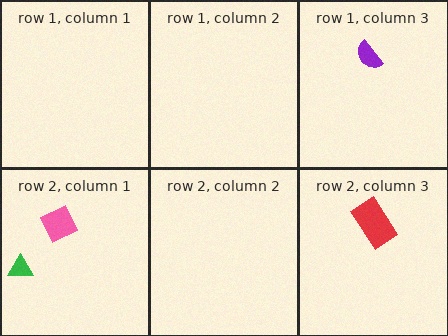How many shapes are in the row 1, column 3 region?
1.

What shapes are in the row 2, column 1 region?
The pink diamond, the green triangle.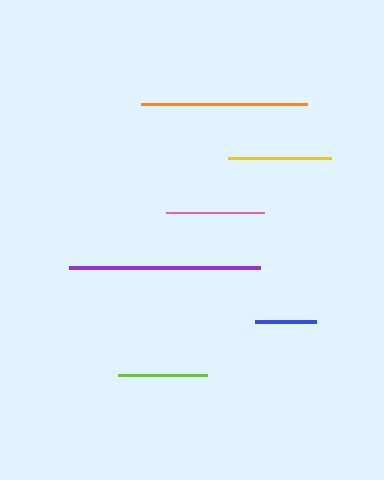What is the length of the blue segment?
The blue segment is approximately 61 pixels long.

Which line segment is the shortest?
The blue line is the shortest at approximately 61 pixels.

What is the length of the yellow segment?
The yellow segment is approximately 103 pixels long.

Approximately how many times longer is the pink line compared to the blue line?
The pink line is approximately 1.6 times the length of the blue line.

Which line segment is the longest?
The purple line is the longest at approximately 191 pixels.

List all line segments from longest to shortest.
From longest to shortest: purple, orange, yellow, pink, lime, blue.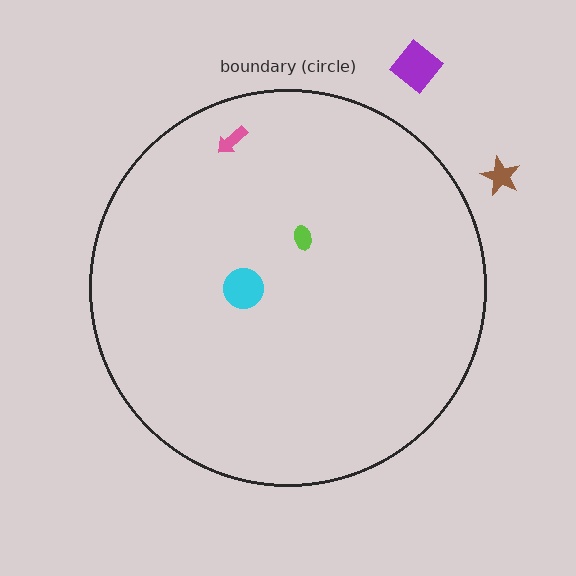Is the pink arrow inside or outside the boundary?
Inside.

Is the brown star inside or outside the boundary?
Outside.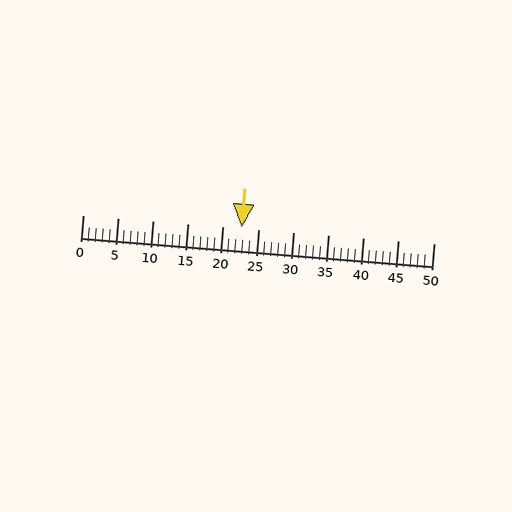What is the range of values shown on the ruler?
The ruler shows values from 0 to 50.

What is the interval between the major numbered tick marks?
The major tick marks are spaced 5 units apart.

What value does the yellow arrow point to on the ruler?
The yellow arrow points to approximately 23.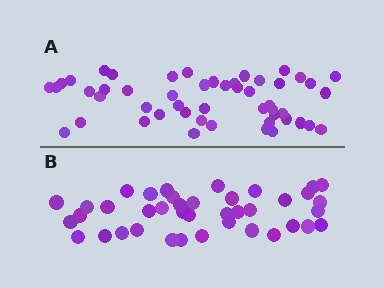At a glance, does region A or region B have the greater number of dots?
Region A (the top region) has more dots.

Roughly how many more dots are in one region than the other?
Region A has roughly 10 or so more dots than region B.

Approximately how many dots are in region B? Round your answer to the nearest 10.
About 40 dots.